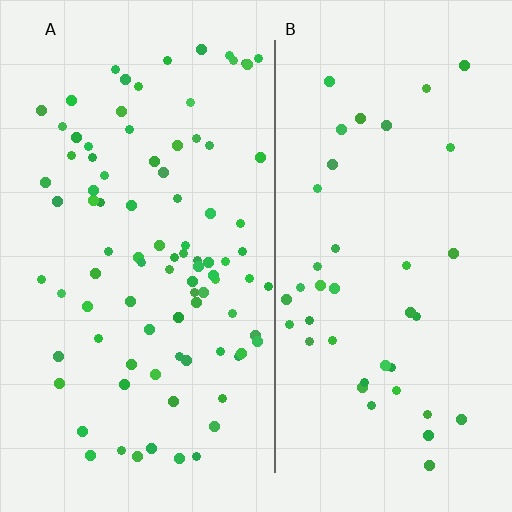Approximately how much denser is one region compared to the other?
Approximately 2.2× — region A over region B.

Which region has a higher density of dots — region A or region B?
A (the left).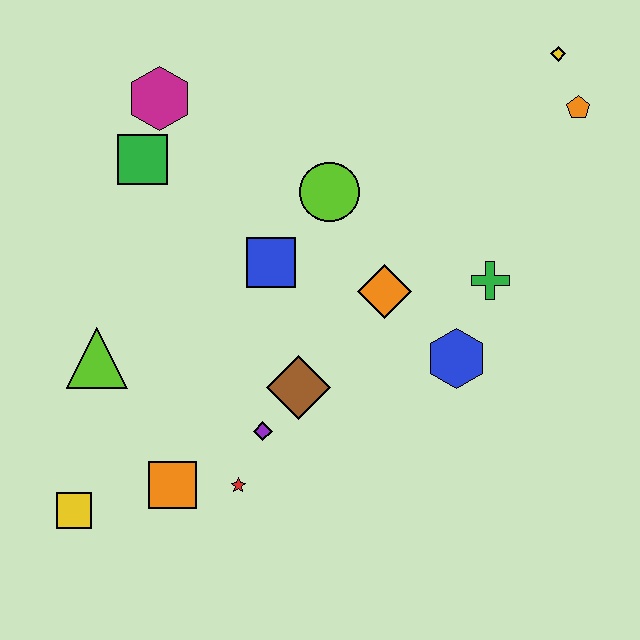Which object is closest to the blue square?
The lime circle is closest to the blue square.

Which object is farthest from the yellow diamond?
The yellow square is farthest from the yellow diamond.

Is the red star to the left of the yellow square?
No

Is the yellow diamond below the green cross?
No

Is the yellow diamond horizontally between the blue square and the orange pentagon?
Yes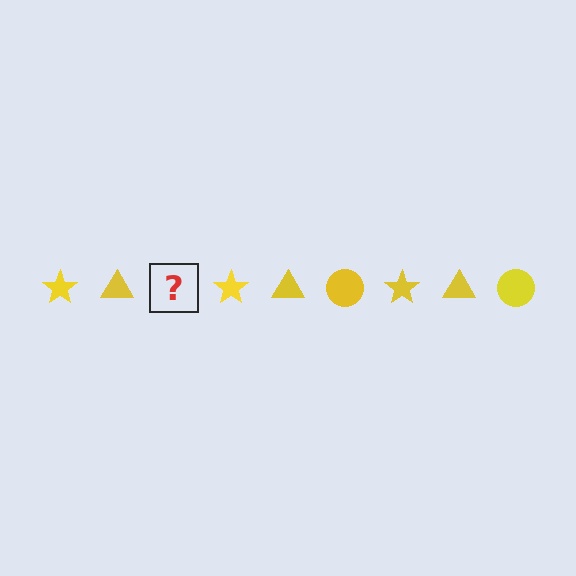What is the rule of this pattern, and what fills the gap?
The rule is that the pattern cycles through star, triangle, circle shapes in yellow. The gap should be filled with a yellow circle.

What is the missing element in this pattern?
The missing element is a yellow circle.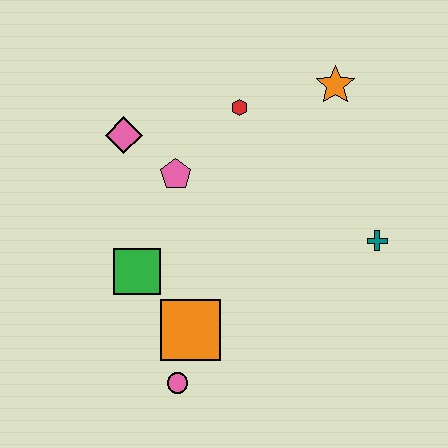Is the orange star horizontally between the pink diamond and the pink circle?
No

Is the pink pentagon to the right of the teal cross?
No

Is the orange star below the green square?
No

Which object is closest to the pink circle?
The orange square is closest to the pink circle.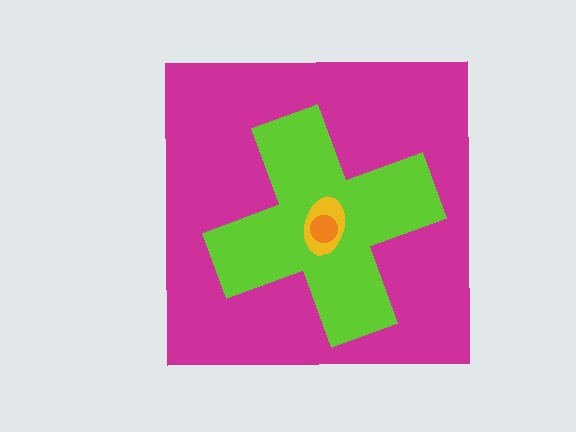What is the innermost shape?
The orange circle.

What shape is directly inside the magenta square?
The lime cross.